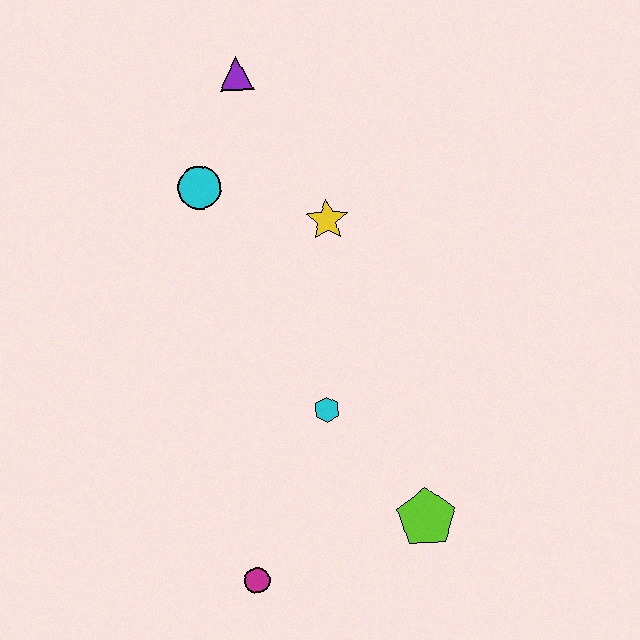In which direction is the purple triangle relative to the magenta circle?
The purple triangle is above the magenta circle.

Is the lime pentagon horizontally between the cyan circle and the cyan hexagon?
No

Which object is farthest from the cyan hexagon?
The purple triangle is farthest from the cyan hexagon.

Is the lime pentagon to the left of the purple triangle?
No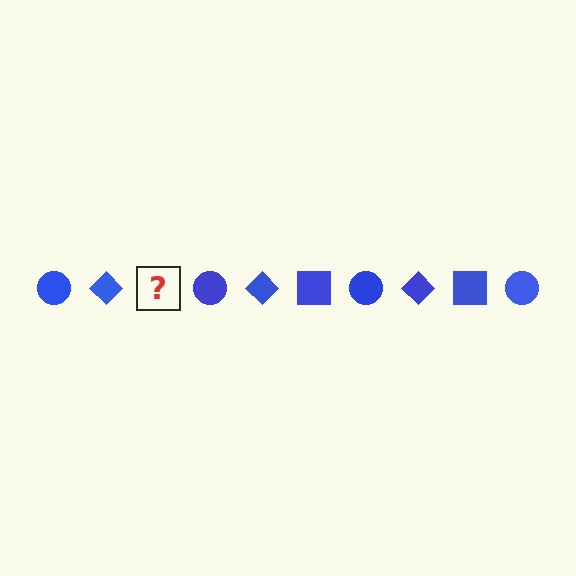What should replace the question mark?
The question mark should be replaced with a blue square.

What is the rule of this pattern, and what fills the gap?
The rule is that the pattern cycles through circle, diamond, square shapes in blue. The gap should be filled with a blue square.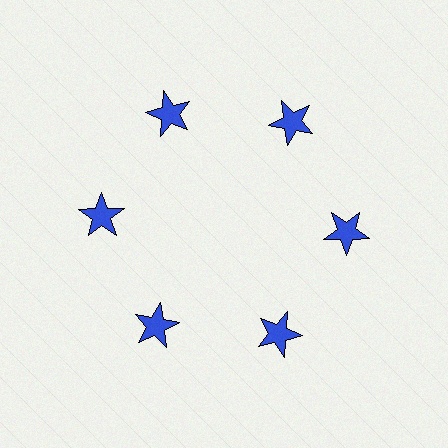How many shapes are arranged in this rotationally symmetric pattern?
There are 6 shapes, arranged in 6 groups of 1.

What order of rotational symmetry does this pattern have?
This pattern has 6-fold rotational symmetry.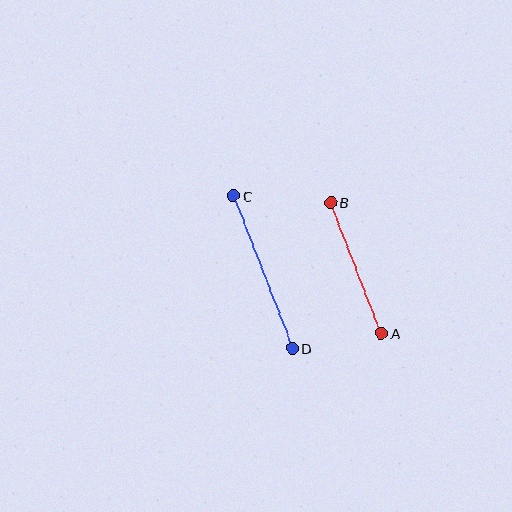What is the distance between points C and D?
The distance is approximately 164 pixels.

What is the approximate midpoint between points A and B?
The midpoint is at approximately (356, 268) pixels.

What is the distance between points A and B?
The distance is approximately 140 pixels.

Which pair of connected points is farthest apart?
Points C and D are farthest apart.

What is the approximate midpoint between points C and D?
The midpoint is at approximately (263, 272) pixels.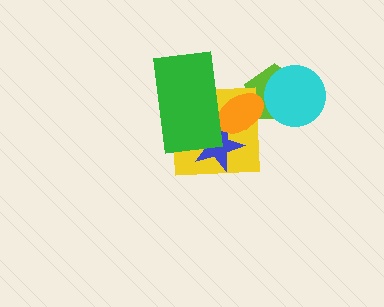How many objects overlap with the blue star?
3 objects overlap with the blue star.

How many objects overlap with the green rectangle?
3 objects overlap with the green rectangle.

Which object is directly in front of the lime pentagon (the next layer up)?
The orange ellipse is directly in front of the lime pentagon.